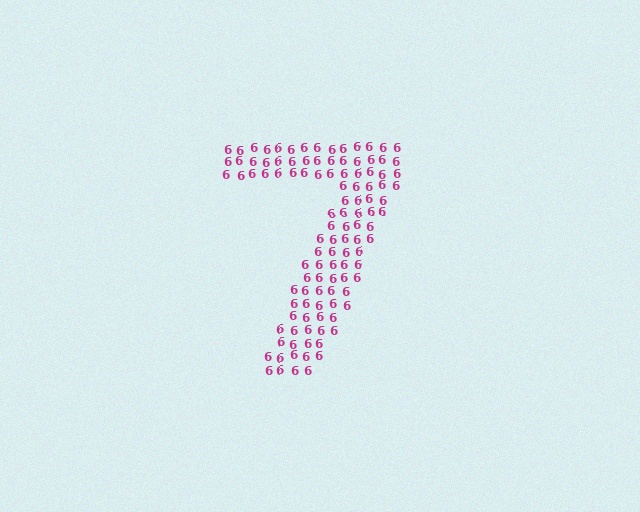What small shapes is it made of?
It is made of small digit 6's.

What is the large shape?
The large shape is the digit 7.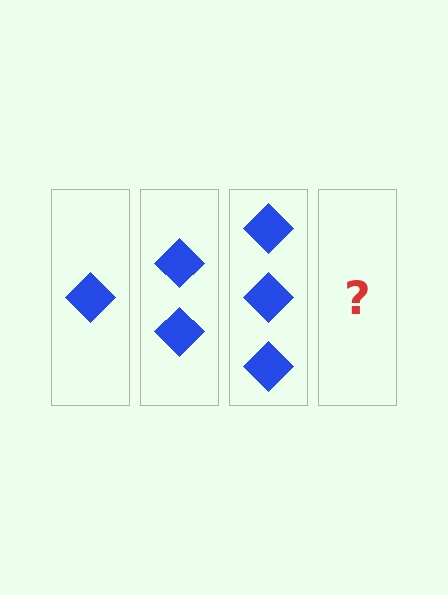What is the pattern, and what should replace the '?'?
The pattern is that each step adds one more diamond. The '?' should be 4 diamonds.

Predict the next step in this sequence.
The next step is 4 diamonds.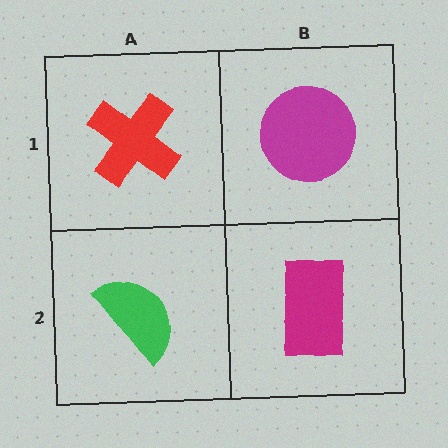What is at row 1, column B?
A magenta circle.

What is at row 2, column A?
A green semicircle.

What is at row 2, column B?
A magenta rectangle.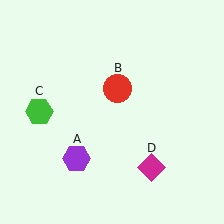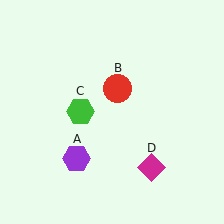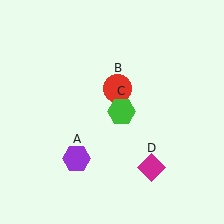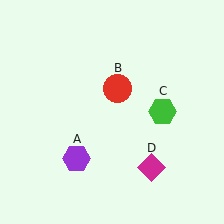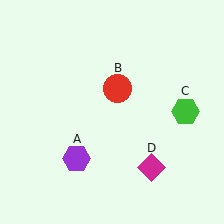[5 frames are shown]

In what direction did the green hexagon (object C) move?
The green hexagon (object C) moved right.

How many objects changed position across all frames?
1 object changed position: green hexagon (object C).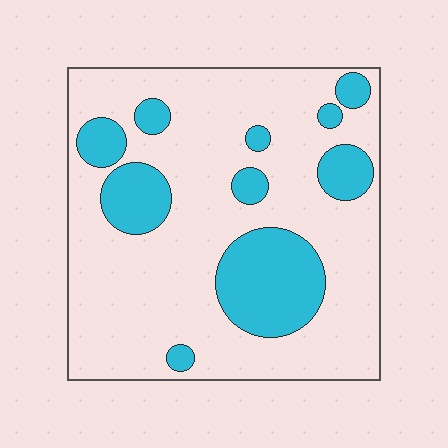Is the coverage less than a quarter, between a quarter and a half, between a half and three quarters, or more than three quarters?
Less than a quarter.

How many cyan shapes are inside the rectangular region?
10.